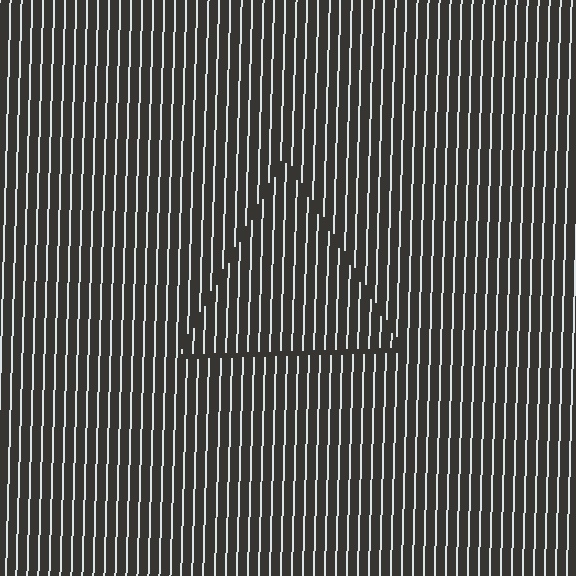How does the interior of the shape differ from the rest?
The interior of the shape contains the same grating, shifted by half a period — the contour is defined by the phase discontinuity where line-ends from the inner and outer gratings abut.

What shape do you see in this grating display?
An illusory triangle. The interior of the shape contains the same grating, shifted by half a period — the contour is defined by the phase discontinuity where line-ends from the inner and outer gratings abut.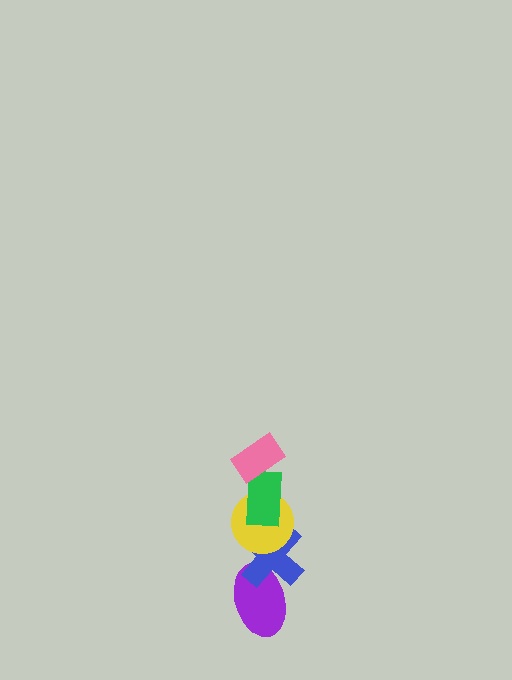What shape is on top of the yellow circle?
The green rectangle is on top of the yellow circle.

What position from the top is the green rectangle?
The green rectangle is 2nd from the top.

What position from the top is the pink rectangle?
The pink rectangle is 1st from the top.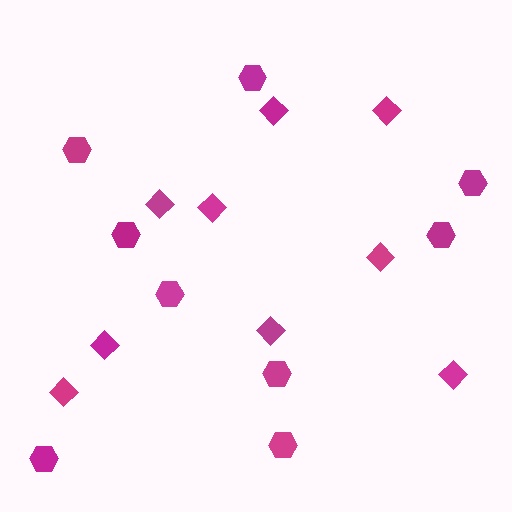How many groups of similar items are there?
There are 2 groups: one group of diamonds (9) and one group of hexagons (9).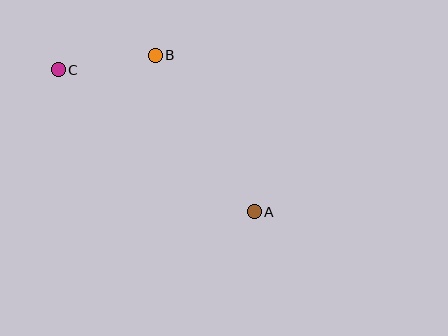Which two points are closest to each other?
Points B and C are closest to each other.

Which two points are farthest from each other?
Points A and C are farthest from each other.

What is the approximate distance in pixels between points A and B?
The distance between A and B is approximately 185 pixels.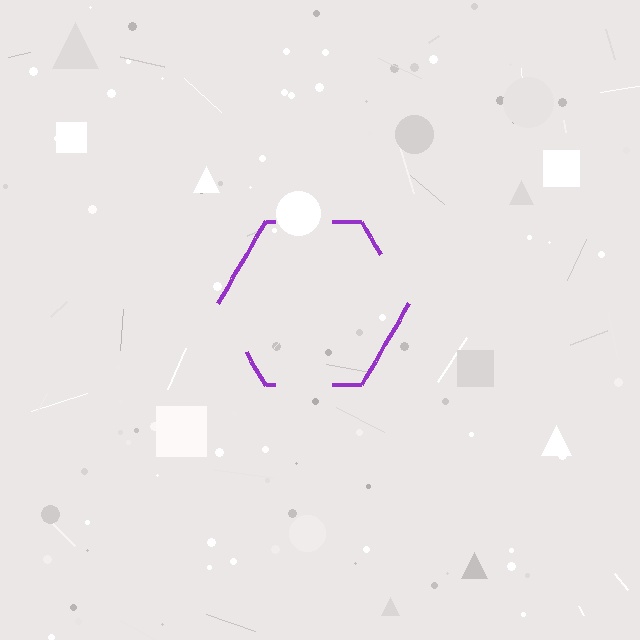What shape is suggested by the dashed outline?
The dashed outline suggests a hexagon.